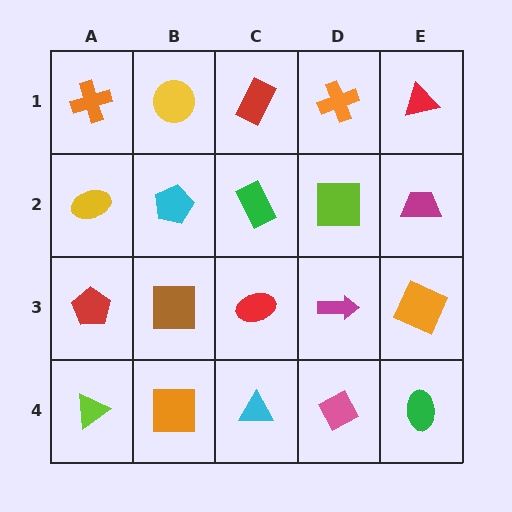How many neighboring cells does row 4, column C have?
3.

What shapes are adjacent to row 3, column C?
A green rectangle (row 2, column C), a cyan triangle (row 4, column C), a brown square (row 3, column B), a magenta arrow (row 3, column D).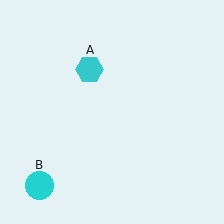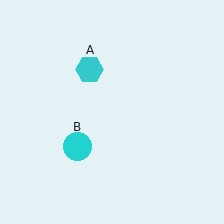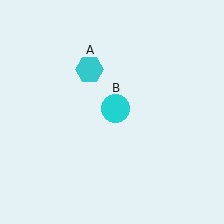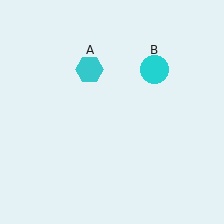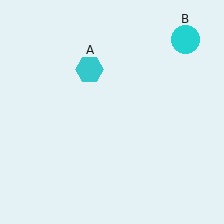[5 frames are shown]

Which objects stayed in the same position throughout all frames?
Cyan hexagon (object A) remained stationary.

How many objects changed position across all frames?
1 object changed position: cyan circle (object B).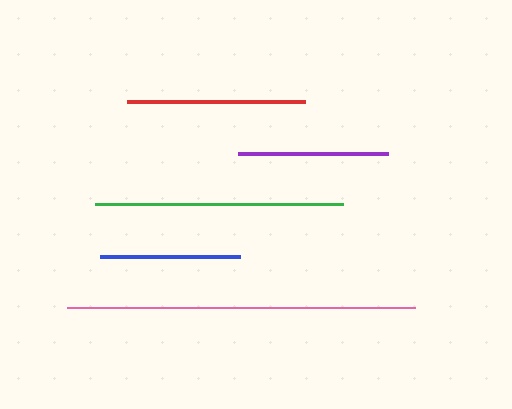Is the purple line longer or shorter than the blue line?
The purple line is longer than the blue line.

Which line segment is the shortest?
The blue line is the shortest at approximately 139 pixels.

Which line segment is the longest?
The pink line is the longest at approximately 348 pixels.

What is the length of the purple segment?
The purple segment is approximately 151 pixels long.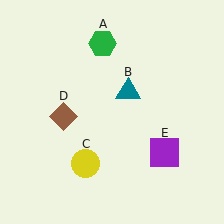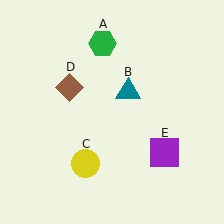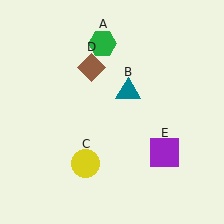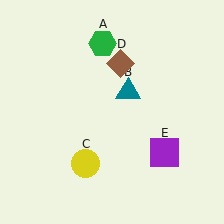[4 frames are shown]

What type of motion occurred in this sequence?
The brown diamond (object D) rotated clockwise around the center of the scene.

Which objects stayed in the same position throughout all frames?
Green hexagon (object A) and teal triangle (object B) and yellow circle (object C) and purple square (object E) remained stationary.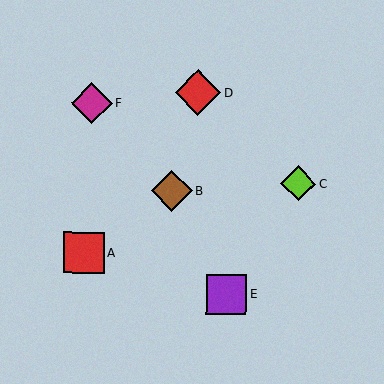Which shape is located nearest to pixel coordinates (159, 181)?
The brown diamond (labeled B) at (172, 191) is nearest to that location.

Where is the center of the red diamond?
The center of the red diamond is at (198, 93).